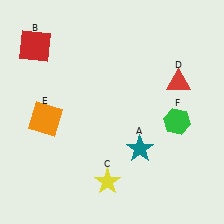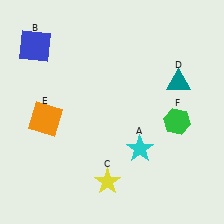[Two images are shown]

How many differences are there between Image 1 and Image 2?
There are 3 differences between the two images.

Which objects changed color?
A changed from teal to cyan. B changed from red to blue. D changed from red to teal.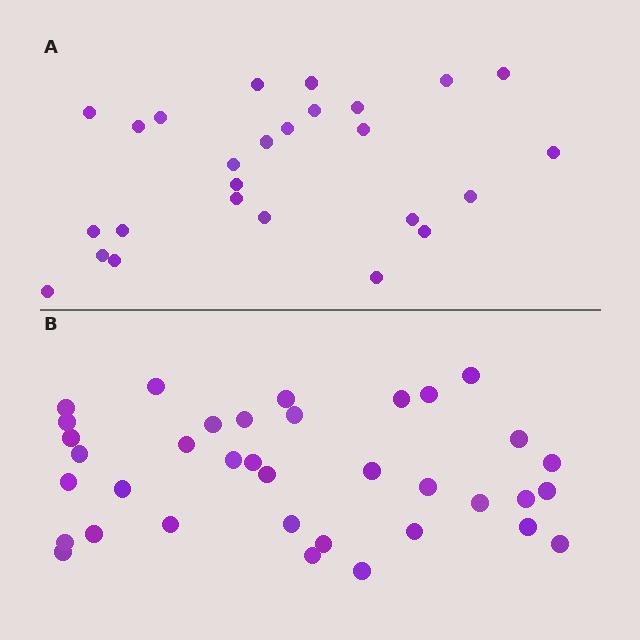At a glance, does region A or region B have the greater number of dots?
Region B (the bottom region) has more dots.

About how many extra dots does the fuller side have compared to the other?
Region B has roughly 10 or so more dots than region A.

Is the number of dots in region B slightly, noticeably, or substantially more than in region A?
Region B has noticeably more, but not dramatically so. The ratio is roughly 1.4 to 1.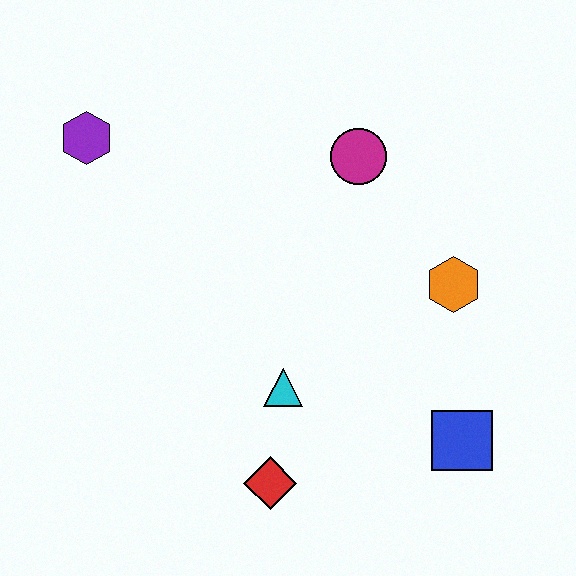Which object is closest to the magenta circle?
The orange hexagon is closest to the magenta circle.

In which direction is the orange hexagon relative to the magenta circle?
The orange hexagon is below the magenta circle.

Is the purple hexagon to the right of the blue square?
No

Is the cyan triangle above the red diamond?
Yes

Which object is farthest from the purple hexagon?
The blue square is farthest from the purple hexagon.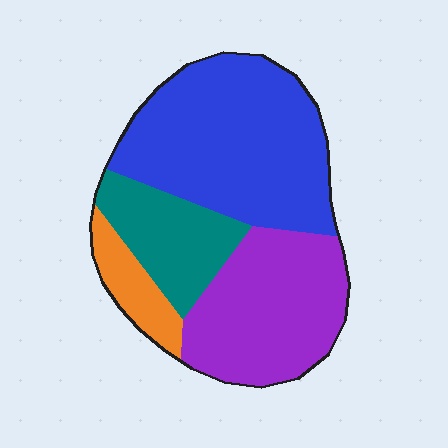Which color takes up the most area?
Blue, at roughly 45%.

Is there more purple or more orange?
Purple.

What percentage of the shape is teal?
Teal covers 17% of the shape.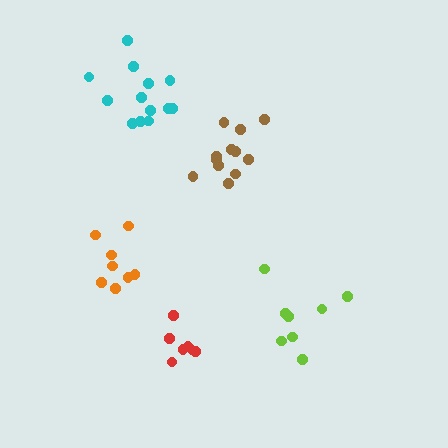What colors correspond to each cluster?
The clusters are colored: lime, red, brown, cyan, orange.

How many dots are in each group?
Group 1: 8 dots, Group 2: 7 dots, Group 3: 12 dots, Group 4: 13 dots, Group 5: 8 dots (48 total).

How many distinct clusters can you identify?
There are 5 distinct clusters.